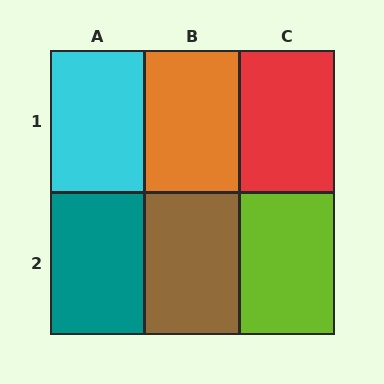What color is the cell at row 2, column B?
Brown.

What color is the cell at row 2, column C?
Lime.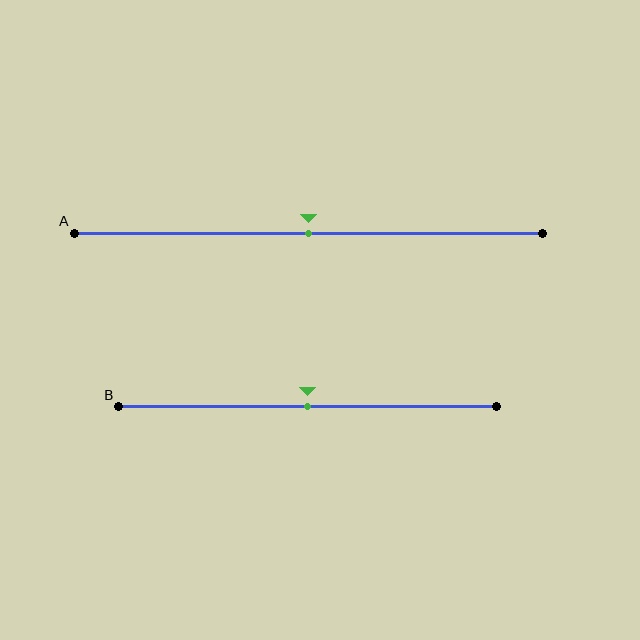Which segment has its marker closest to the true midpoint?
Segment A has its marker closest to the true midpoint.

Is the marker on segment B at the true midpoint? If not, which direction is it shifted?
Yes, the marker on segment B is at the true midpoint.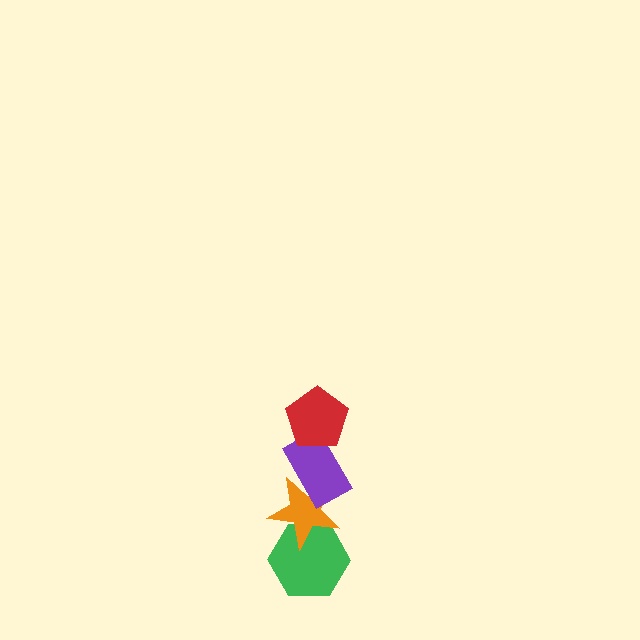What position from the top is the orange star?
The orange star is 3rd from the top.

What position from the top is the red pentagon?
The red pentagon is 1st from the top.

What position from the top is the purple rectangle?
The purple rectangle is 2nd from the top.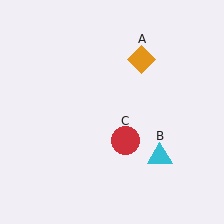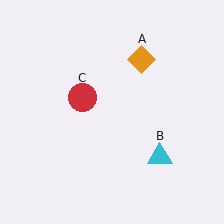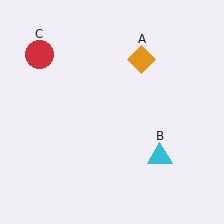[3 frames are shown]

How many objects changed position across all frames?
1 object changed position: red circle (object C).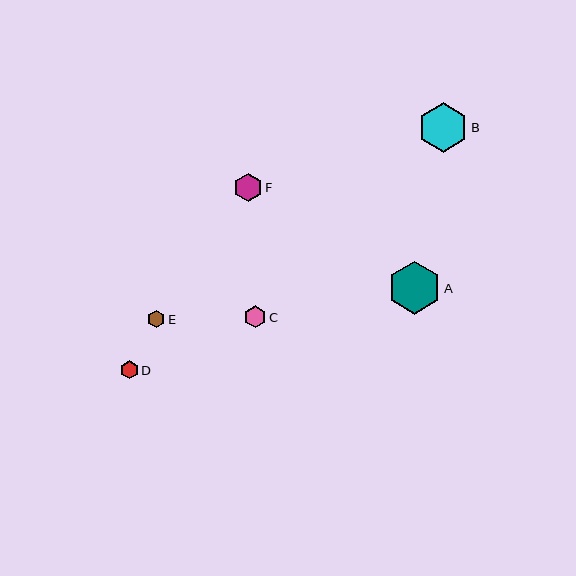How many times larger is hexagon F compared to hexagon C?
Hexagon F is approximately 1.3 times the size of hexagon C.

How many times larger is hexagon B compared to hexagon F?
Hexagon B is approximately 1.8 times the size of hexagon F.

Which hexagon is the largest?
Hexagon A is the largest with a size of approximately 53 pixels.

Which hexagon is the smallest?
Hexagon E is the smallest with a size of approximately 17 pixels.